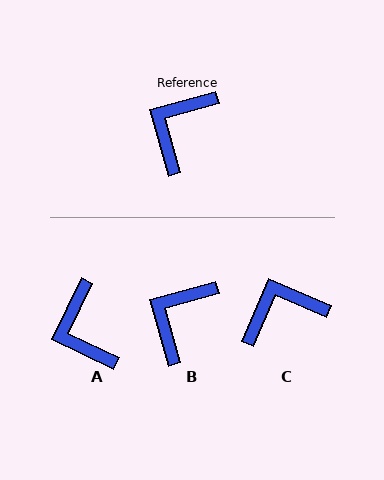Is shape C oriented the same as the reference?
No, it is off by about 39 degrees.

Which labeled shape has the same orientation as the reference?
B.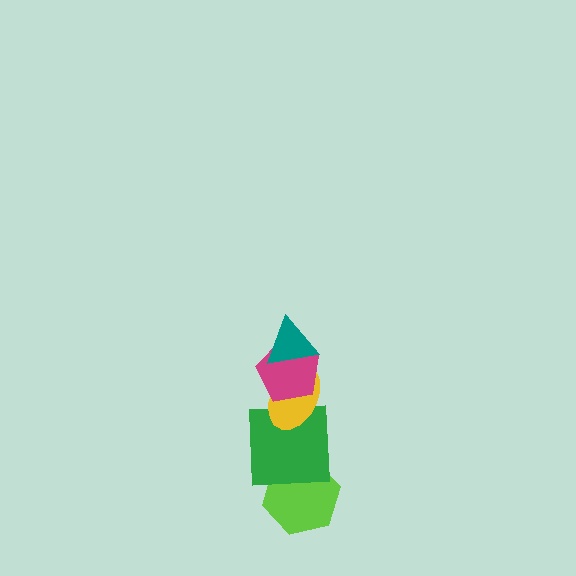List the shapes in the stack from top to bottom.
From top to bottom: the teal triangle, the magenta pentagon, the yellow ellipse, the green square, the lime hexagon.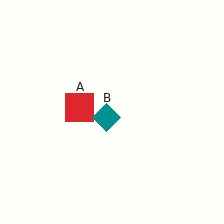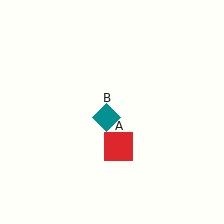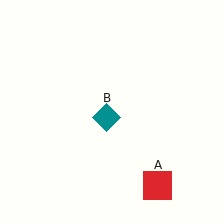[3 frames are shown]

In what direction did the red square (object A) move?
The red square (object A) moved down and to the right.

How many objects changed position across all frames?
1 object changed position: red square (object A).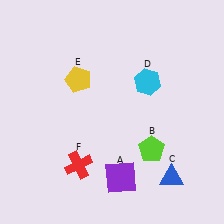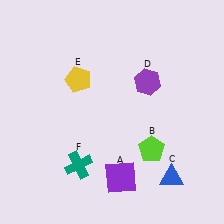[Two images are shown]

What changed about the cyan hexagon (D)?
In Image 1, D is cyan. In Image 2, it changed to purple.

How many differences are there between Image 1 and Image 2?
There are 2 differences between the two images.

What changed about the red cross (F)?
In Image 1, F is red. In Image 2, it changed to teal.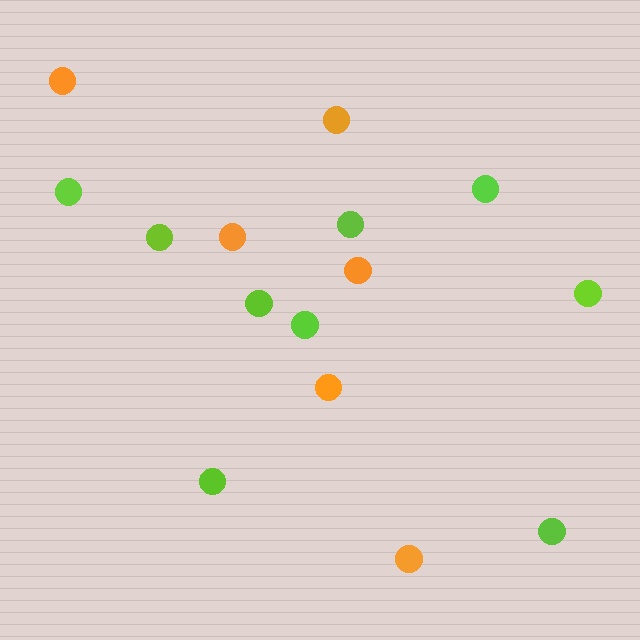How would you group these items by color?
There are 2 groups: one group of orange circles (6) and one group of lime circles (9).